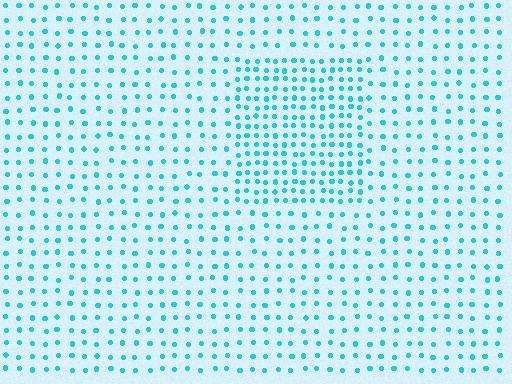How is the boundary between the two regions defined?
The boundary is defined by a change in element density (approximately 1.9x ratio). All elements are the same color, size, and shape.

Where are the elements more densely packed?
The elements are more densely packed inside the rectangle boundary.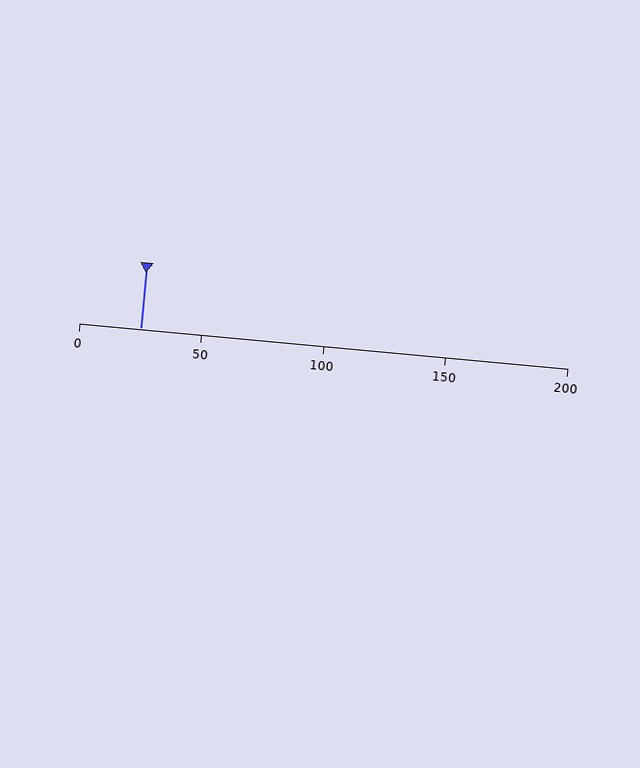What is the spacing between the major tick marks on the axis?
The major ticks are spaced 50 apart.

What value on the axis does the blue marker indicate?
The marker indicates approximately 25.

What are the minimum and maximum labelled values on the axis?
The axis runs from 0 to 200.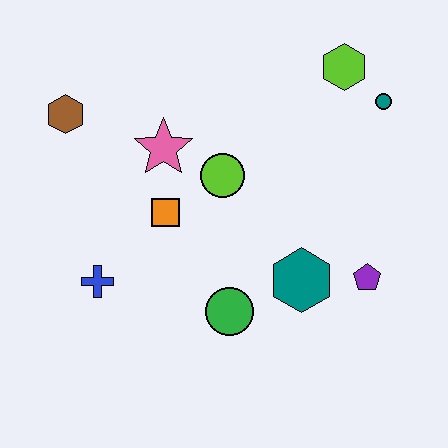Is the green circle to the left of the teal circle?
Yes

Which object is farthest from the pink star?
The purple pentagon is farthest from the pink star.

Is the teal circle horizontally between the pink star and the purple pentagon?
No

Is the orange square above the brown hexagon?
No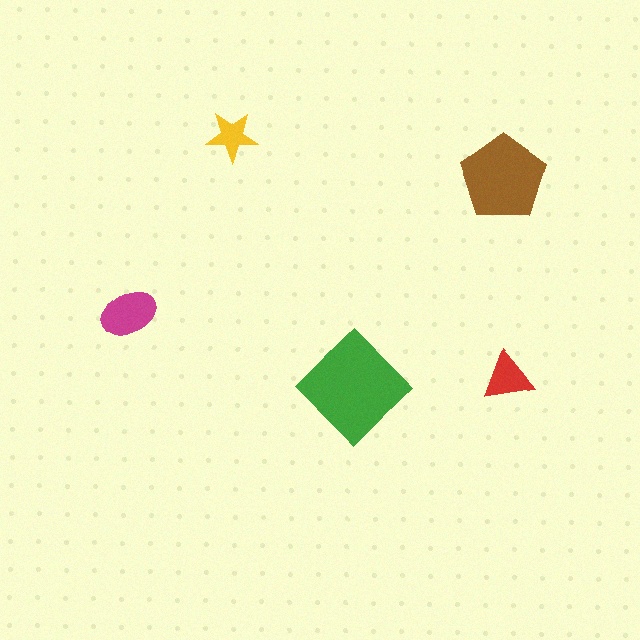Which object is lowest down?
The green diamond is bottommost.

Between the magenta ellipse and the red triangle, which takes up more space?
The magenta ellipse.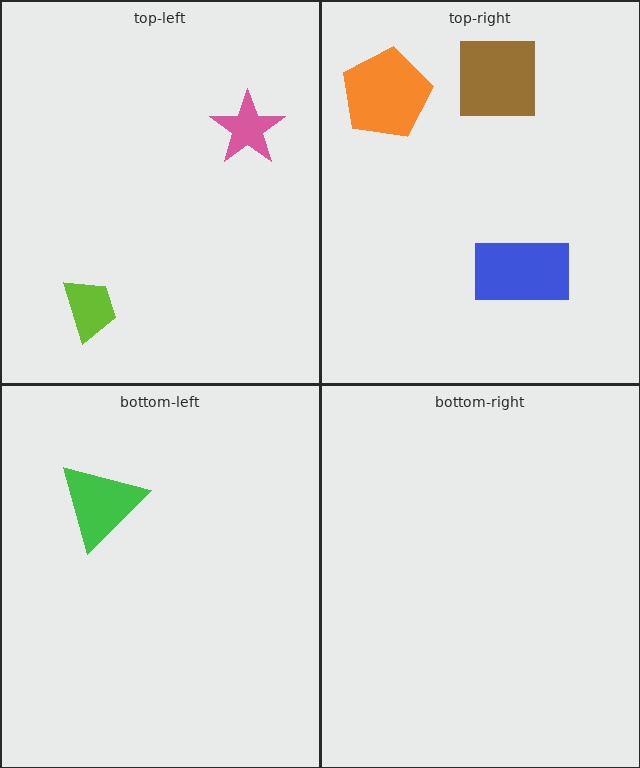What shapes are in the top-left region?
The lime trapezoid, the pink star.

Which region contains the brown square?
The top-right region.